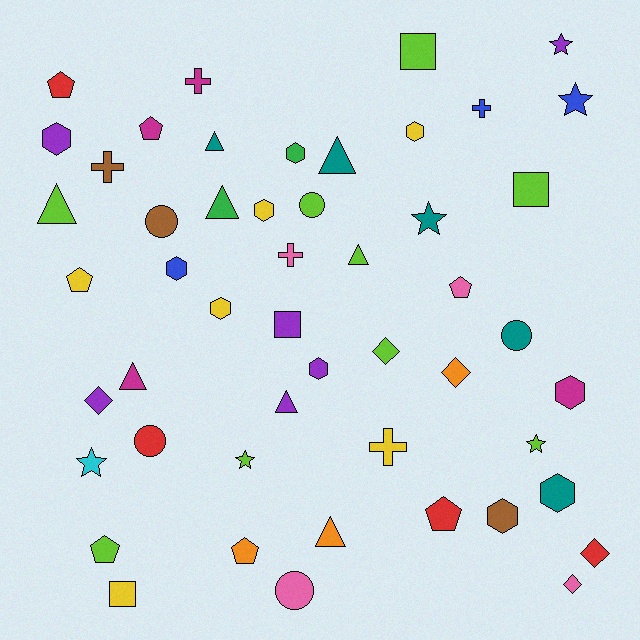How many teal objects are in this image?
There are 5 teal objects.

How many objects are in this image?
There are 50 objects.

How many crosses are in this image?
There are 5 crosses.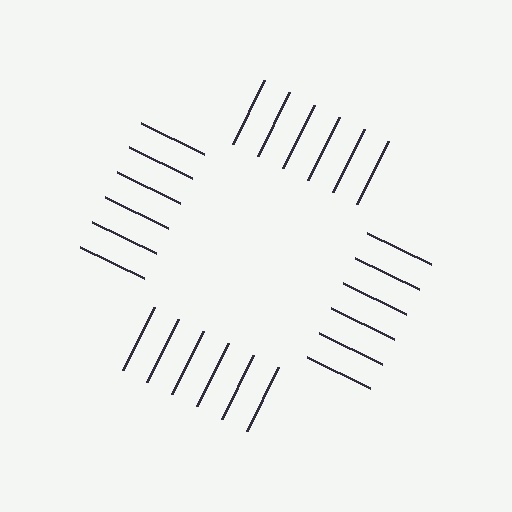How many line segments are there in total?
24 — 6 along each of the 4 edges.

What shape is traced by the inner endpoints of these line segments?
An illusory square — the line segments terminate on its edges but no continuous stroke is drawn.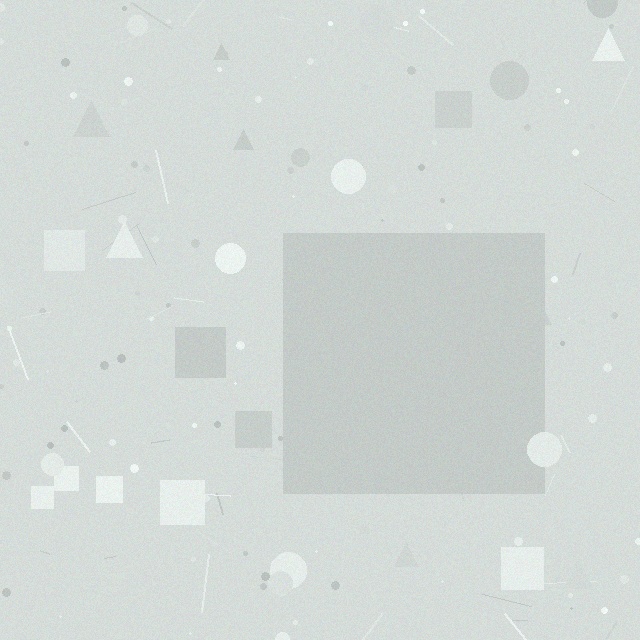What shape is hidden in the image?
A square is hidden in the image.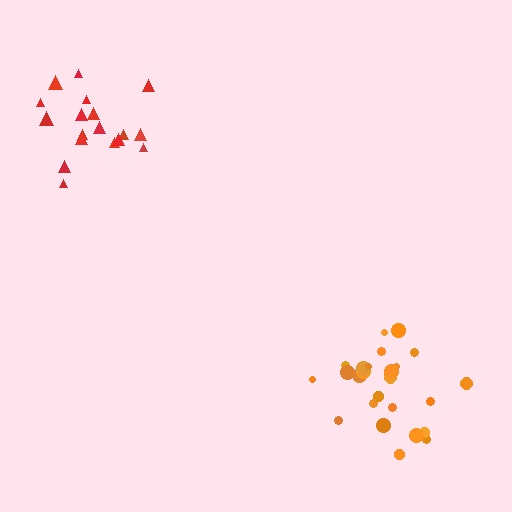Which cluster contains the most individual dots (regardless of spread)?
Orange (26).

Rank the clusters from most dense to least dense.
orange, red.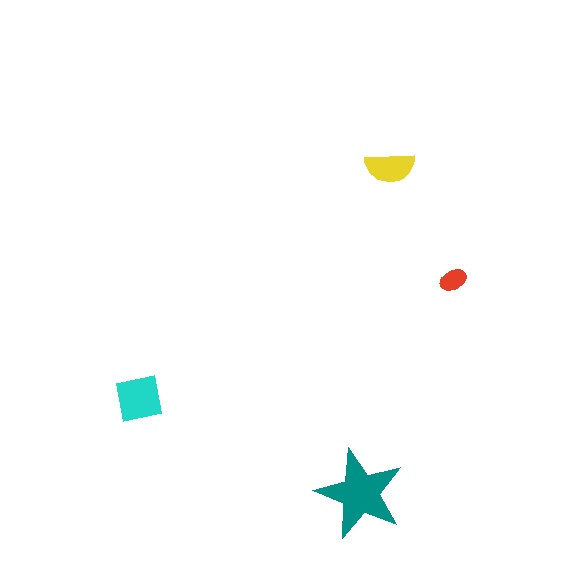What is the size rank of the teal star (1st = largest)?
1st.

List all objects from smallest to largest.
The red ellipse, the yellow semicircle, the cyan square, the teal star.